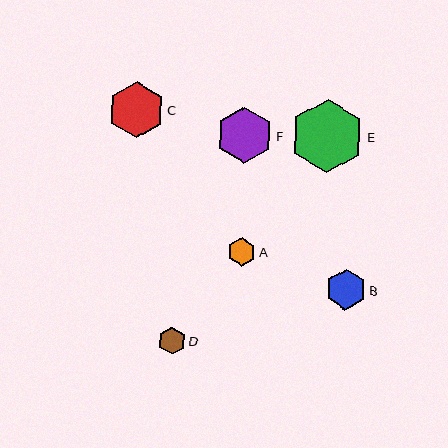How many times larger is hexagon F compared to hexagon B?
Hexagon F is approximately 1.4 times the size of hexagon B.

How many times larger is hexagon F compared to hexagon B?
Hexagon F is approximately 1.4 times the size of hexagon B.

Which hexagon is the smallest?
Hexagon D is the smallest with a size of approximately 27 pixels.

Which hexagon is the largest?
Hexagon E is the largest with a size of approximately 73 pixels.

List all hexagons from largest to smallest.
From largest to smallest: E, F, C, B, A, D.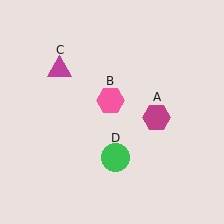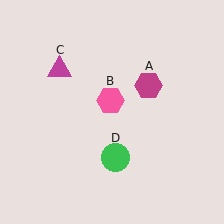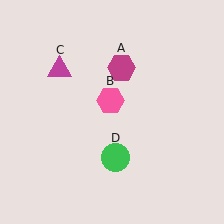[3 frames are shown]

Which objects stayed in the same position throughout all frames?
Pink hexagon (object B) and magenta triangle (object C) and green circle (object D) remained stationary.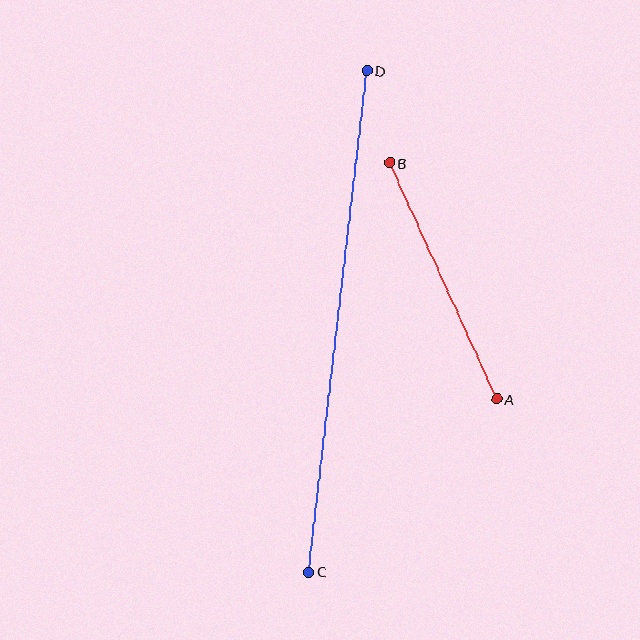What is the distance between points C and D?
The distance is approximately 504 pixels.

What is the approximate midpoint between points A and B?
The midpoint is at approximately (443, 281) pixels.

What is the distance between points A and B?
The distance is approximately 259 pixels.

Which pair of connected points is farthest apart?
Points C and D are farthest apart.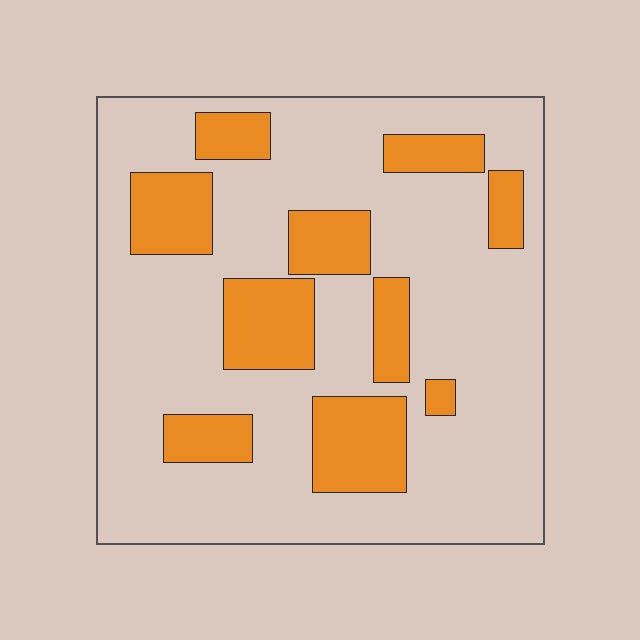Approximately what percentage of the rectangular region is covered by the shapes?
Approximately 25%.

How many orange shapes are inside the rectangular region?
10.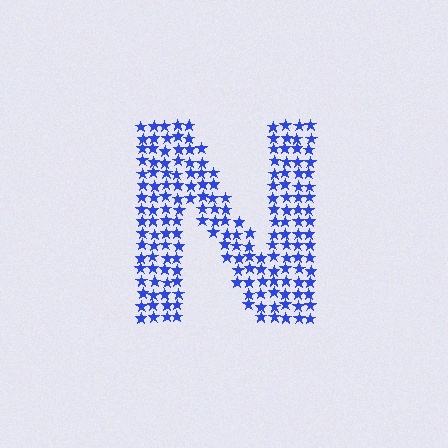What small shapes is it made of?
It is made of small stars.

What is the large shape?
The large shape is the letter N.